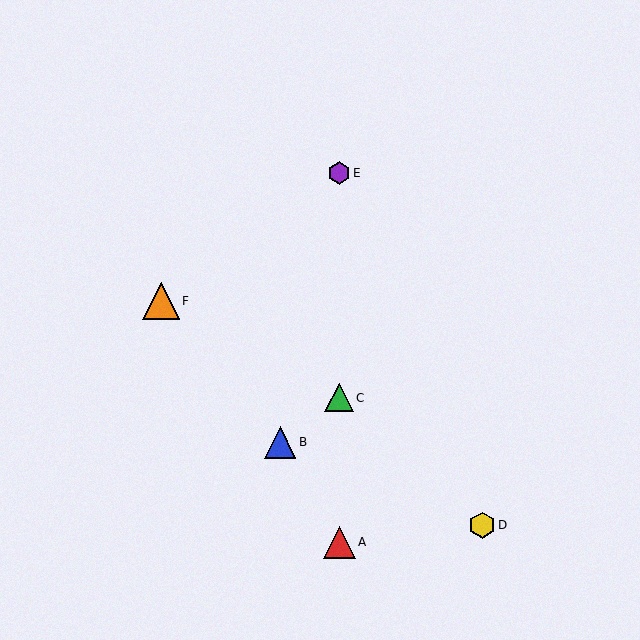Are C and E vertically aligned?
Yes, both are at x≈339.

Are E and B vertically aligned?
No, E is at x≈339 and B is at x≈280.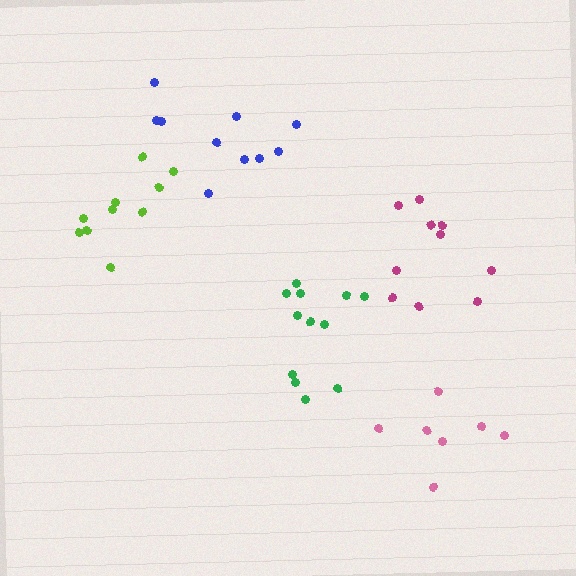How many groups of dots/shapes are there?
There are 5 groups.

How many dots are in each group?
Group 1: 12 dots, Group 2: 7 dots, Group 3: 10 dots, Group 4: 10 dots, Group 5: 10 dots (49 total).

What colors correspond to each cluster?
The clusters are colored: green, pink, blue, magenta, lime.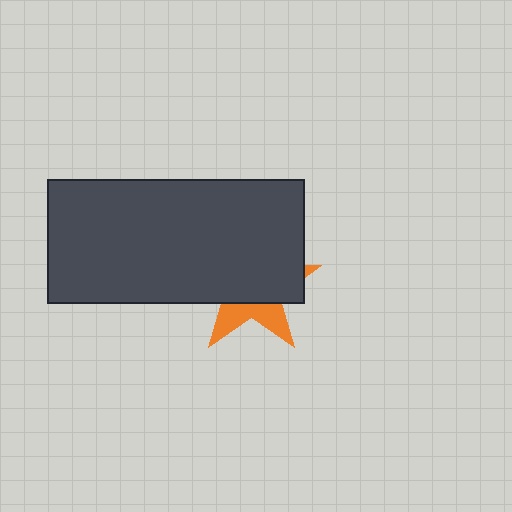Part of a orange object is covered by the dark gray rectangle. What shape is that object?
It is a star.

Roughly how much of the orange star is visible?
A small part of it is visible (roughly 33%).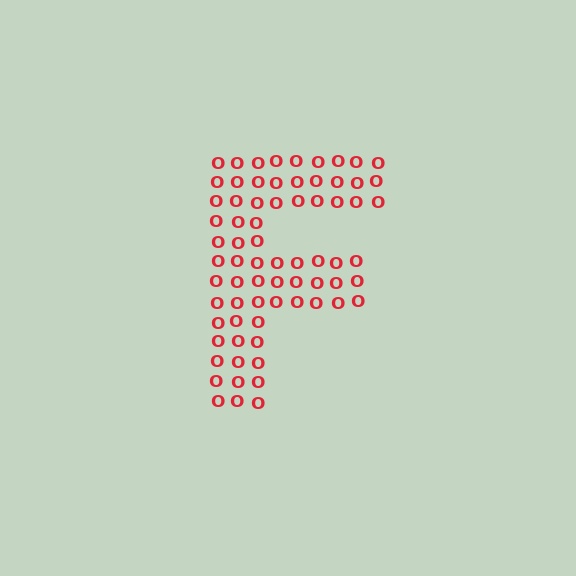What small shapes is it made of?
It is made of small letter O's.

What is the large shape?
The large shape is the letter F.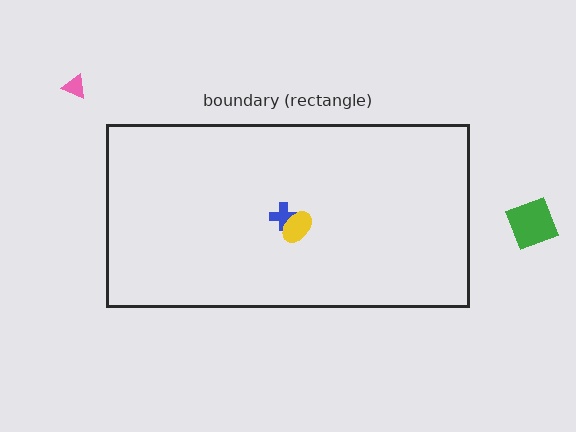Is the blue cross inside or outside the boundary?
Inside.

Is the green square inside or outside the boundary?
Outside.